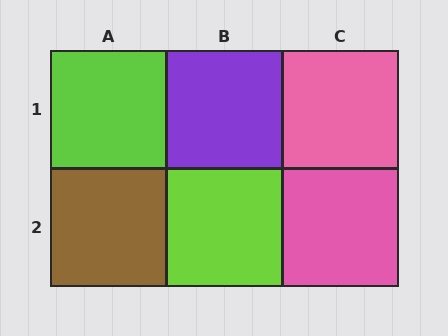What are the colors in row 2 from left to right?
Brown, lime, pink.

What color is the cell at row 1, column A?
Lime.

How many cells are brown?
1 cell is brown.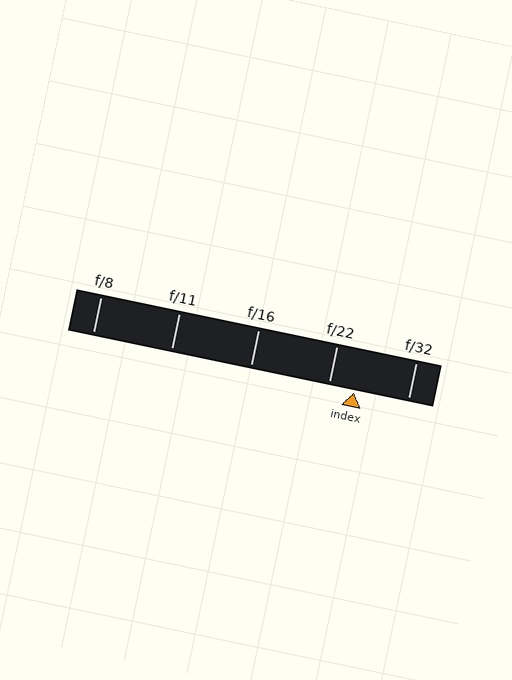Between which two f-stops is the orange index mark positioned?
The index mark is between f/22 and f/32.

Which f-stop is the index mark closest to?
The index mark is closest to f/22.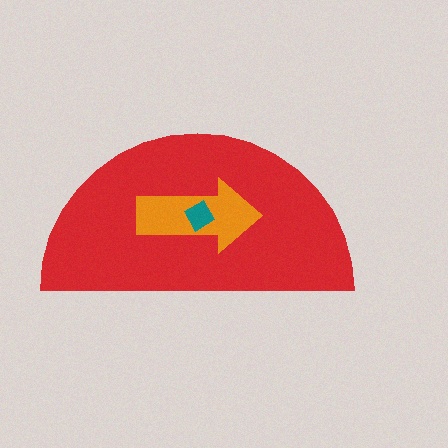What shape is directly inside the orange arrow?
The teal diamond.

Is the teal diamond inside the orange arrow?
Yes.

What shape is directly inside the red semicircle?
The orange arrow.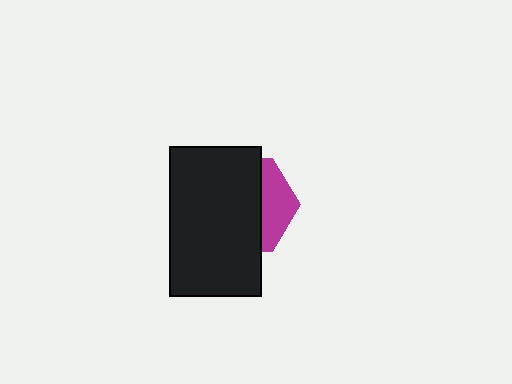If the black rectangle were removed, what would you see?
You would see the complete magenta hexagon.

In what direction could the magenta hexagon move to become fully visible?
The magenta hexagon could move right. That would shift it out from behind the black rectangle entirely.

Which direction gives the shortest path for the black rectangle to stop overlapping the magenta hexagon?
Moving left gives the shortest separation.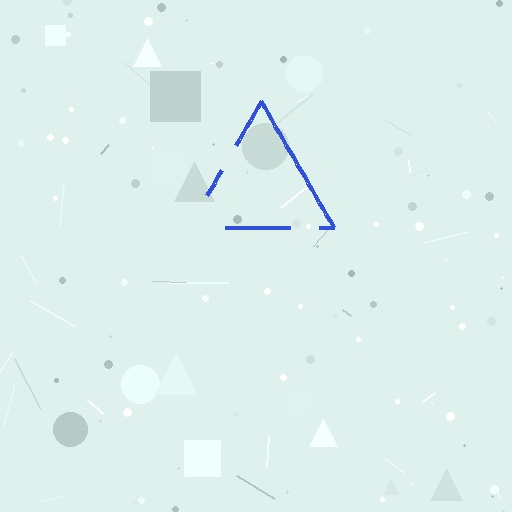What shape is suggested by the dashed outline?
The dashed outline suggests a triangle.